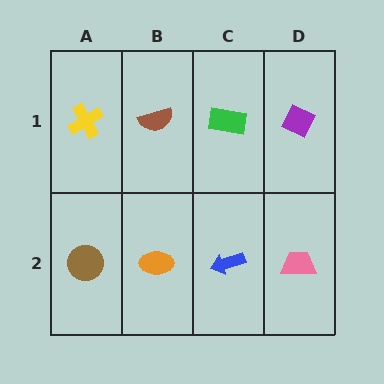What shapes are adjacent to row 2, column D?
A purple diamond (row 1, column D), a blue arrow (row 2, column C).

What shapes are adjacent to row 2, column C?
A green rectangle (row 1, column C), an orange ellipse (row 2, column B), a pink trapezoid (row 2, column D).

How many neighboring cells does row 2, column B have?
3.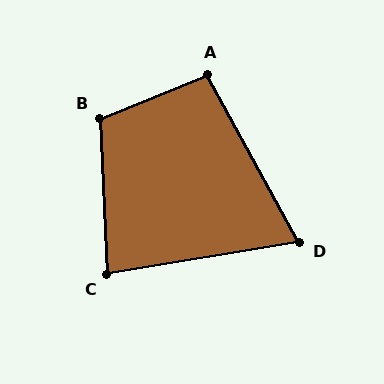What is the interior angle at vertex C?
Approximately 83 degrees (acute).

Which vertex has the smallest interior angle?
D, at approximately 71 degrees.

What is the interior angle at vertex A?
Approximately 97 degrees (obtuse).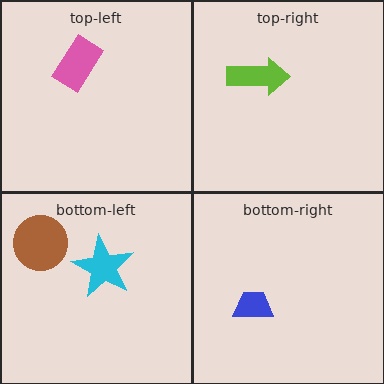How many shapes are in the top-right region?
1.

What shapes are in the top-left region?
The pink rectangle.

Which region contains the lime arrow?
The top-right region.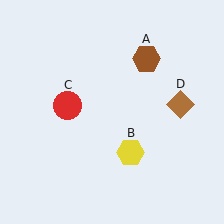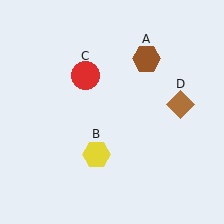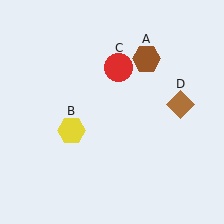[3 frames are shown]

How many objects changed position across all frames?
2 objects changed position: yellow hexagon (object B), red circle (object C).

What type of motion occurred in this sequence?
The yellow hexagon (object B), red circle (object C) rotated clockwise around the center of the scene.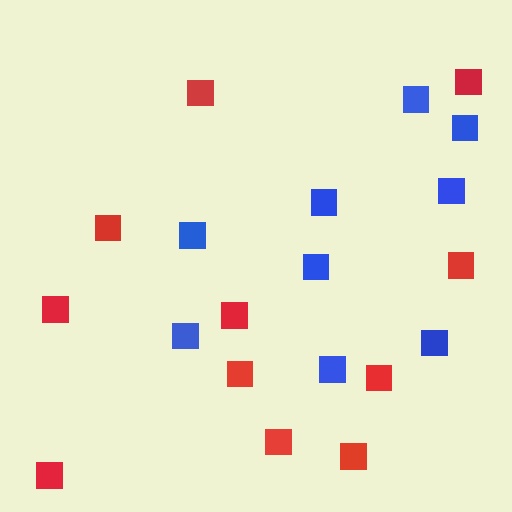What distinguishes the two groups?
There are 2 groups: one group of red squares (11) and one group of blue squares (9).